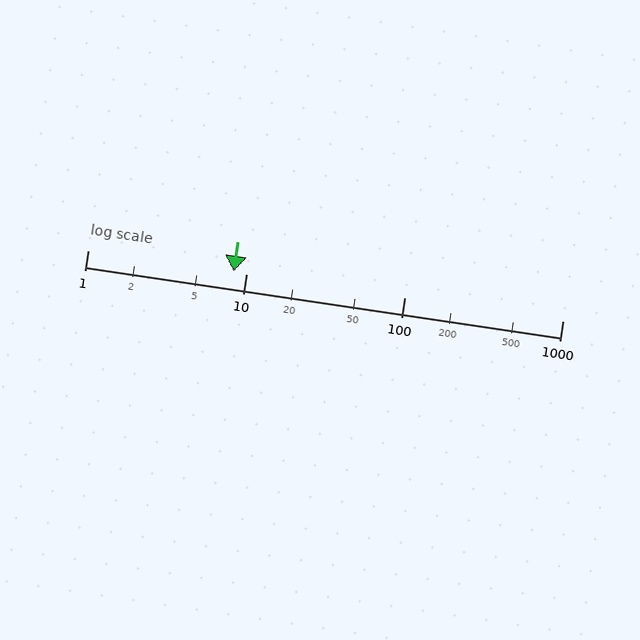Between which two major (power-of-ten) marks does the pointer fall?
The pointer is between 1 and 10.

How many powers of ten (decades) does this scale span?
The scale spans 3 decades, from 1 to 1000.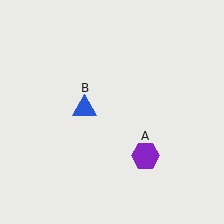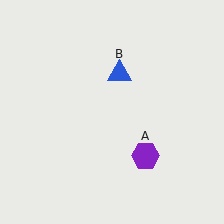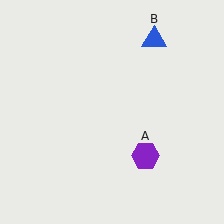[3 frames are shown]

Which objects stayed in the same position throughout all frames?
Purple hexagon (object A) remained stationary.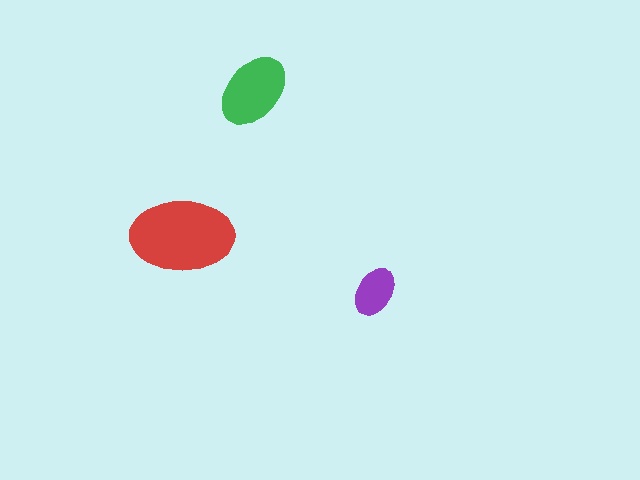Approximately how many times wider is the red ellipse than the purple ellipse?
About 2 times wider.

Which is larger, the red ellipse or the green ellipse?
The red one.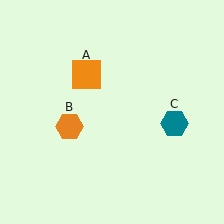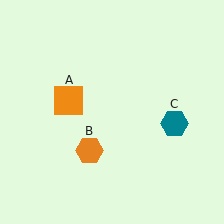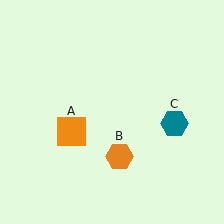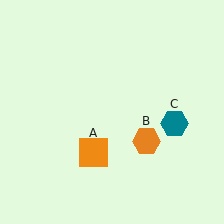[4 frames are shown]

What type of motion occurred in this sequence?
The orange square (object A), orange hexagon (object B) rotated counterclockwise around the center of the scene.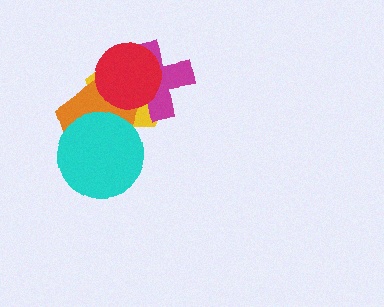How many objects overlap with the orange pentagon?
4 objects overlap with the orange pentagon.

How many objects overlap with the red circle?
3 objects overlap with the red circle.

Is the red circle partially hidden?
No, no other shape covers it.